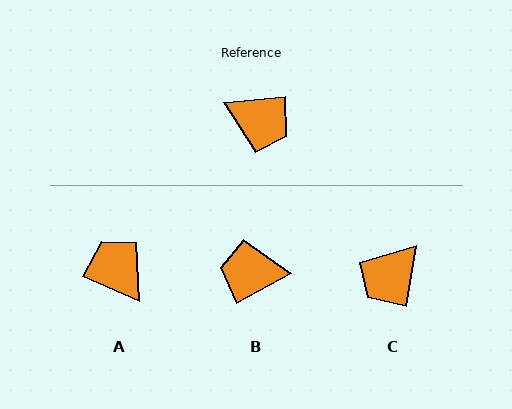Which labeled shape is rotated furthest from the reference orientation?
B, about 157 degrees away.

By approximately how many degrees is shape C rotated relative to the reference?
Approximately 105 degrees clockwise.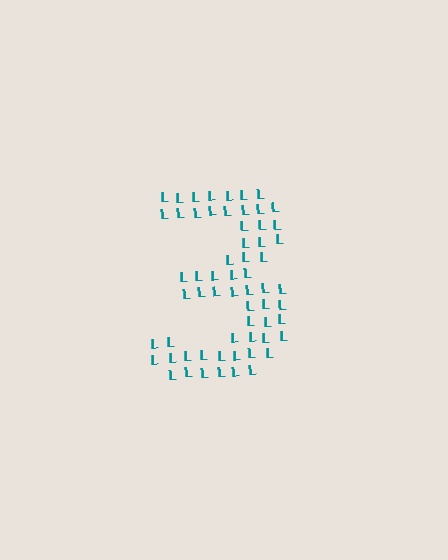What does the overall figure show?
The overall figure shows the digit 3.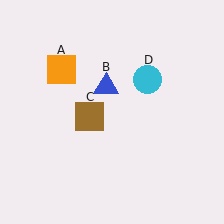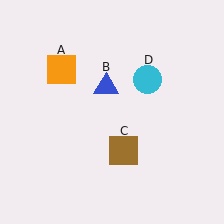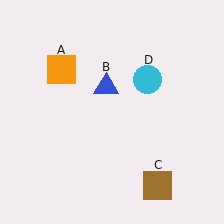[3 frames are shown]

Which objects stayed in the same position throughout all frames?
Orange square (object A) and blue triangle (object B) and cyan circle (object D) remained stationary.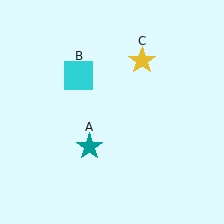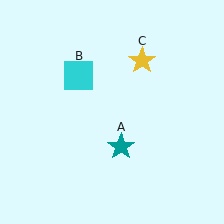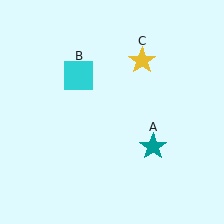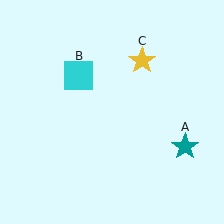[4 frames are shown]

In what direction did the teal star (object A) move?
The teal star (object A) moved right.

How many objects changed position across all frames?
1 object changed position: teal star (object A).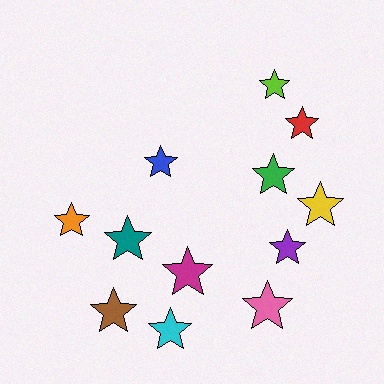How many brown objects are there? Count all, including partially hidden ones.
There is 1 brown object.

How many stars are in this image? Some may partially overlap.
There are 12 stars.